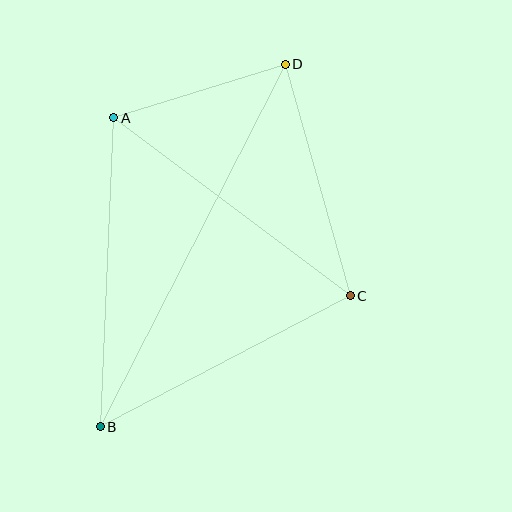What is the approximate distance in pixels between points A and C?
The distance between A and C is approximately 296 pixels.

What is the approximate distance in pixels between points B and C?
The distance between B and C is approximately 282 pixels.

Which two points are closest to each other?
Points A and D are closest to each other.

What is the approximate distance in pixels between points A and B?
The distance between A and B is approximately 309 pixels.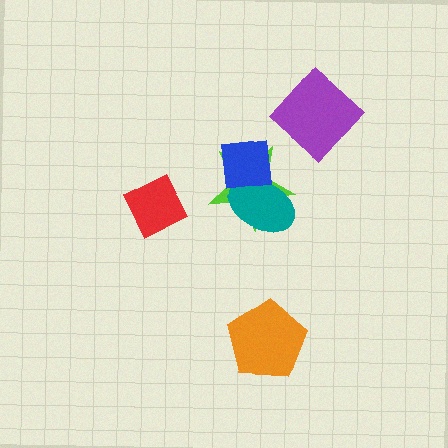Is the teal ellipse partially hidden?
Yes, it is partially covered by another shape.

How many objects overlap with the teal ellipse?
2 objects overlap with the teal ellipse.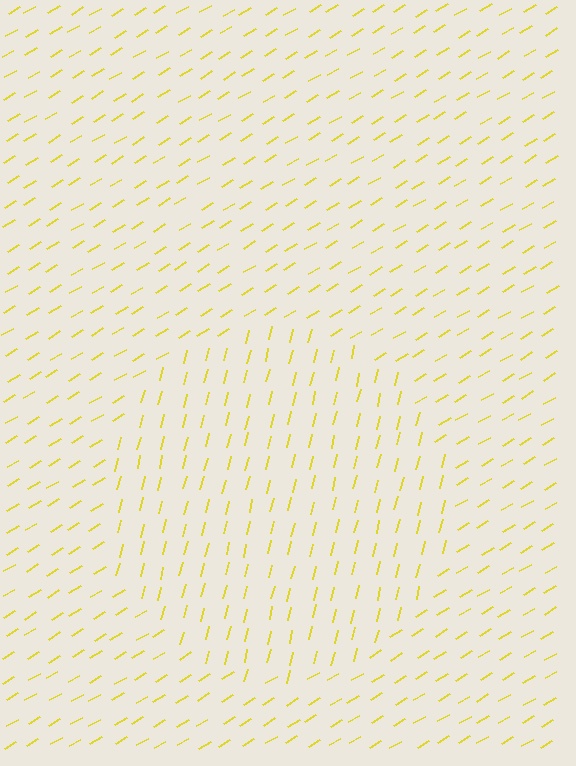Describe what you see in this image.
The image is filled with small yellow line segments. A circle region in the image has lines oriented differently from the surrounding lines, creating a visible texture boundary.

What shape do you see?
I see a circle.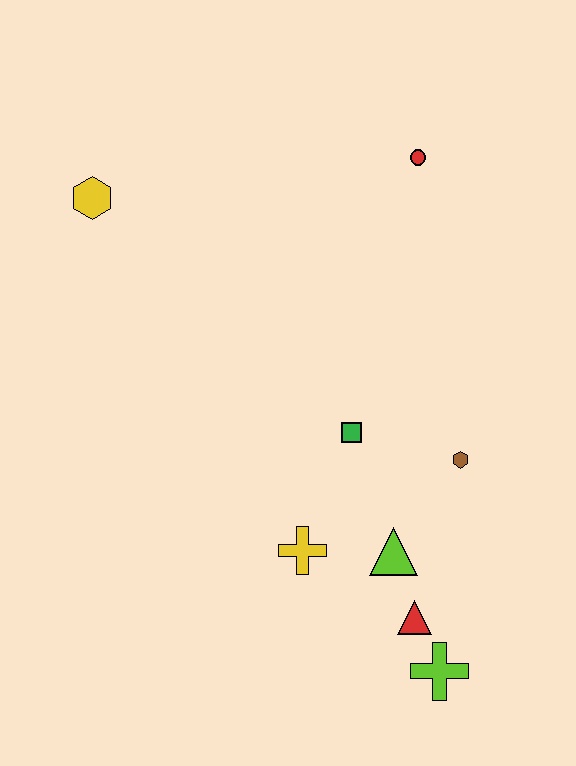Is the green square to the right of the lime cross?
No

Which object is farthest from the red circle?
The lime cross is farthest from the red circle.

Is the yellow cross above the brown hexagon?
No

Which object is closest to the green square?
The brown hexagon is closest to the green square.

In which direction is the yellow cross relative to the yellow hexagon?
The yellow cross is below the yellow hexagon.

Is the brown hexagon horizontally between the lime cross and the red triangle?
No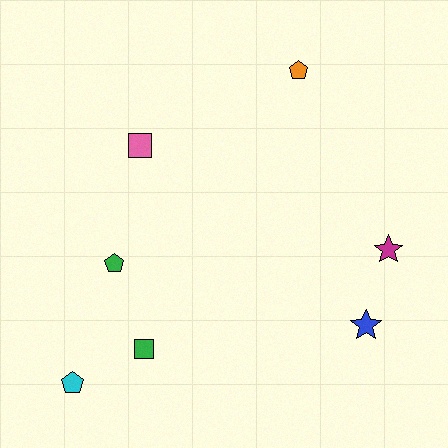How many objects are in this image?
There are 7 objects.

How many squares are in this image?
There are 2 squares.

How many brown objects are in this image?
There are no brown objects.